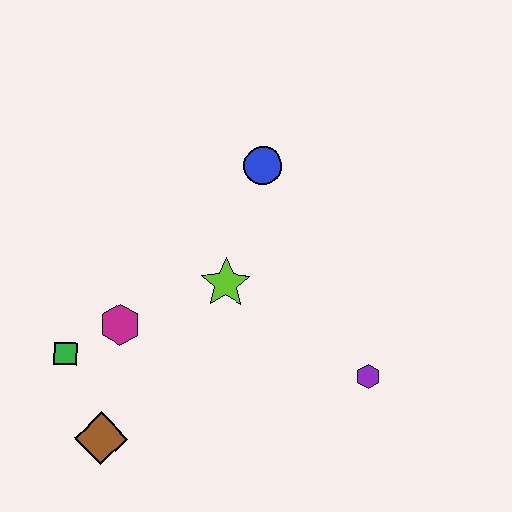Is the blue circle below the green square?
No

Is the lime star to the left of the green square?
No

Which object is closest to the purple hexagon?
The lime star is closest to the purple hexagon.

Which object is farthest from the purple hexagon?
The green square is farthest from the purple hexagon.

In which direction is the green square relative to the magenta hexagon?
The green square is to the left of the magenta hexagon.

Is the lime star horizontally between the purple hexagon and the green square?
Yes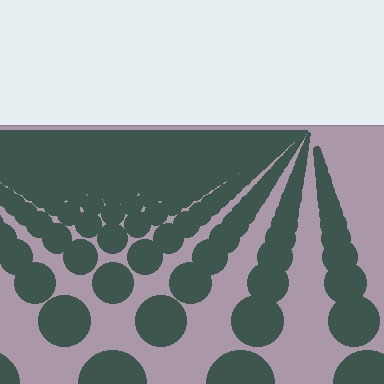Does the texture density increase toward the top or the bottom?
Density increases toward the top.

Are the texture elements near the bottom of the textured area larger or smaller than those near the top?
Larger. Near the bottom, elements are closer to the viewer and appear at a bigger on-screen size.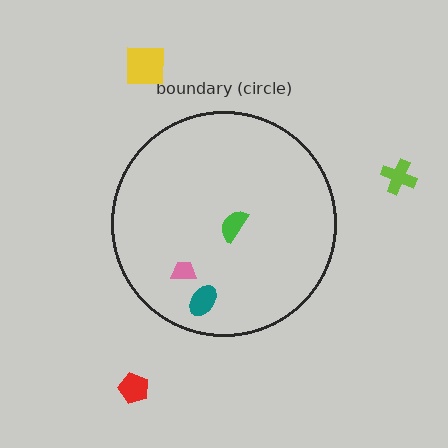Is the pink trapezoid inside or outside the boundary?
Inside.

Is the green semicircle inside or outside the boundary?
Inside.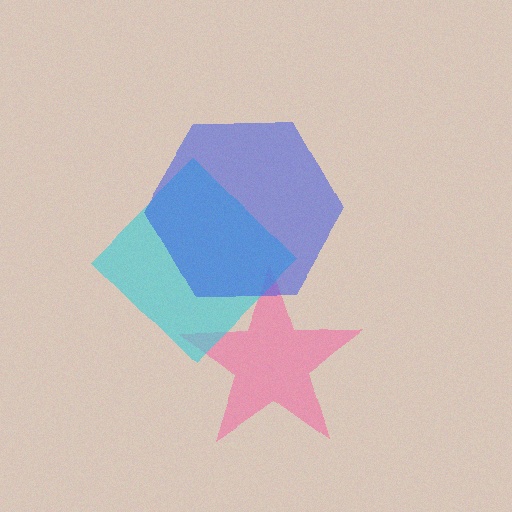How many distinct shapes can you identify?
There are 3 distinct shapes: a pink star, a cyan diamond, a blue hexagon.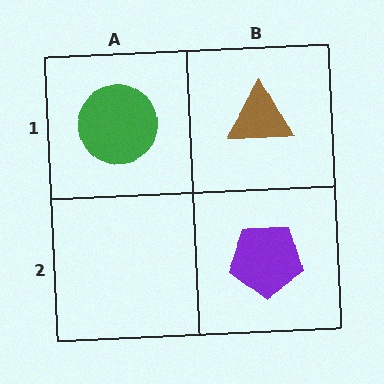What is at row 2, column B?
A purple pentagon.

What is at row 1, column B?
A brown triangle.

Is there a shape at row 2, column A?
No, that cell is empty.